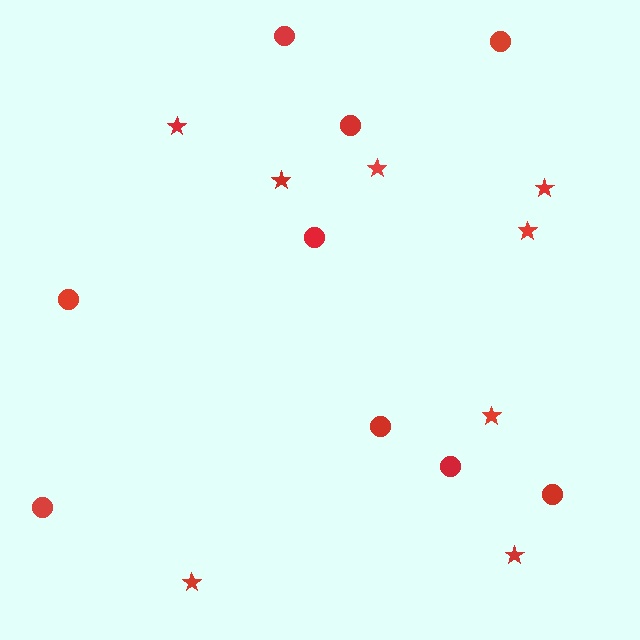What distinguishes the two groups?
There are 2 groups: one group of stars (8) and one group of circles (9).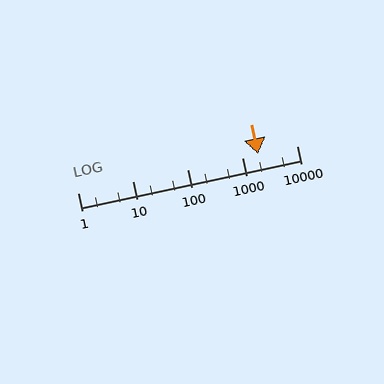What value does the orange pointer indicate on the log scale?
The pointer indicates approximately 2000.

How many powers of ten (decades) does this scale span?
The scale spans 4 decades, from 1 to 10000.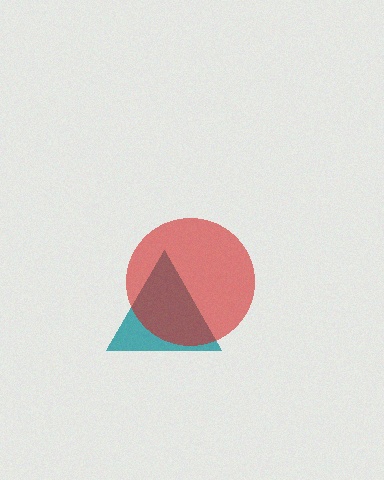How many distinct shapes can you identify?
There are 2 distinct shapes: a teal triangle, a red circle.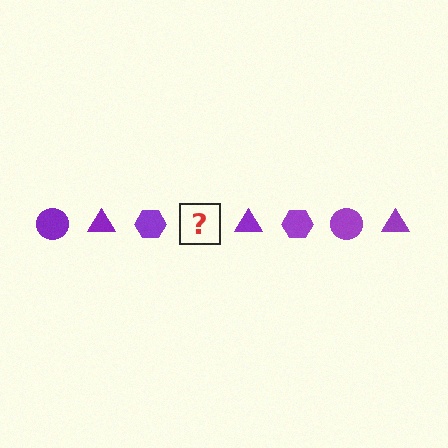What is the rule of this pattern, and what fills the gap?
The rule is that the pattern cycles through circle, triangle, hexagon shapes in purple. The gap should be filled with a purple circle.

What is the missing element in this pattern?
The missing element is a purple circle.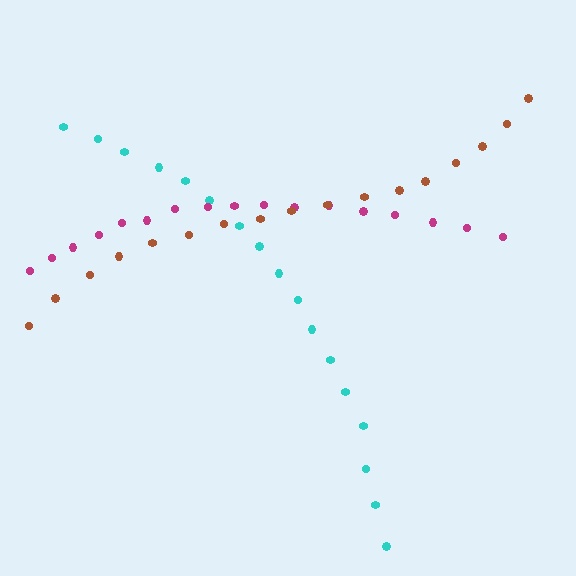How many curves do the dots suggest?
There are 3 distinct paths.